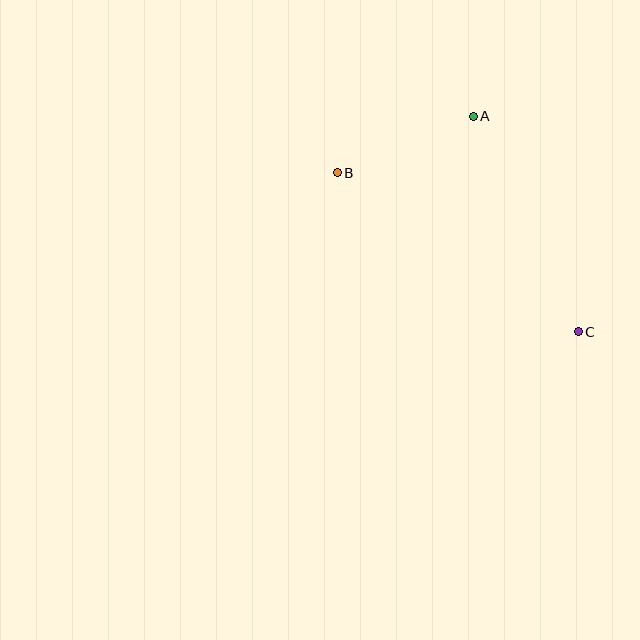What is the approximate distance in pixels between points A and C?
The distance between A and C is approximately 240 pixels.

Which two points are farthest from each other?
Points B and C are farthest from each other.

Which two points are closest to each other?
Points A and B are closest to each other.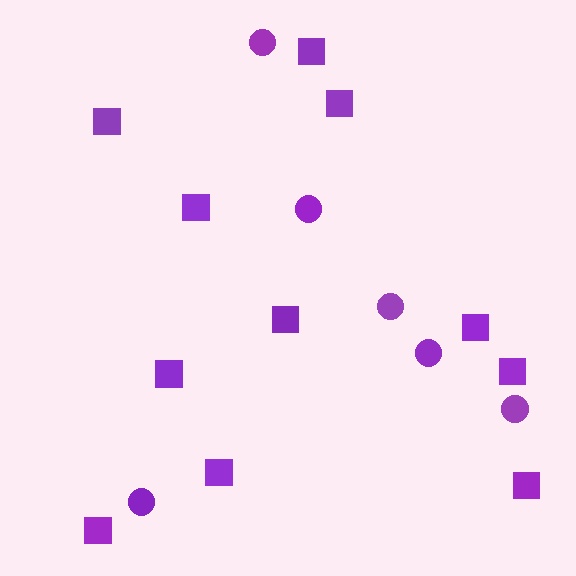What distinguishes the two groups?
There are 2 groups: one group of squares (11) and one group of circles (6).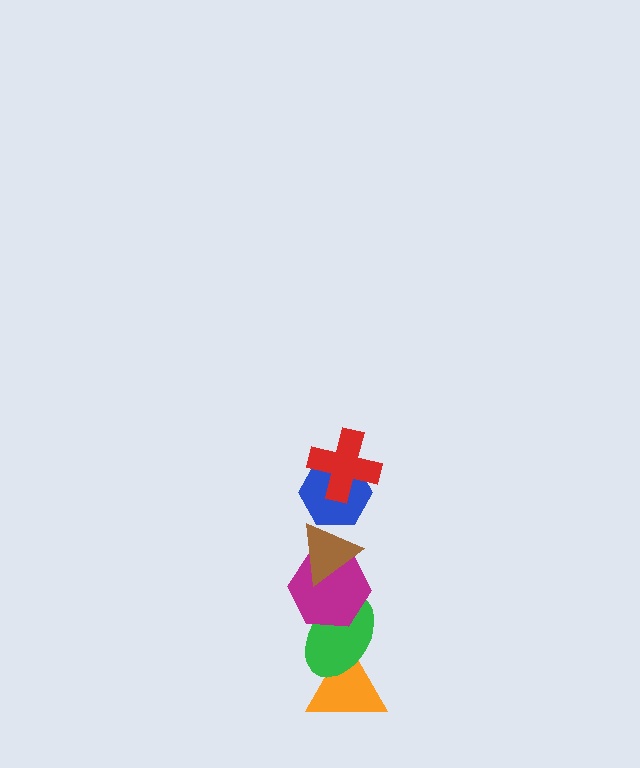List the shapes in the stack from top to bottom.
From top to bottom: the red cross, the blue hexagon, the brown triangle, the magenta hexagon, the green ellipse, the orange triangle.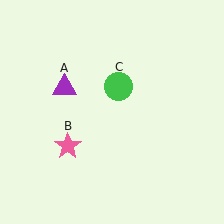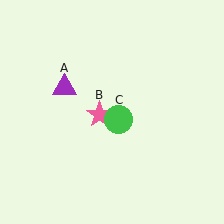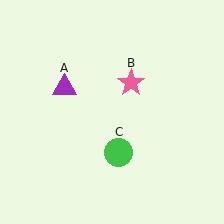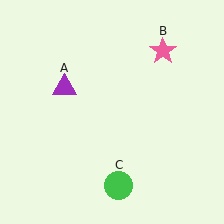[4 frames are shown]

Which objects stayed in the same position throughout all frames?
Purple triangle (object A) remained stationary.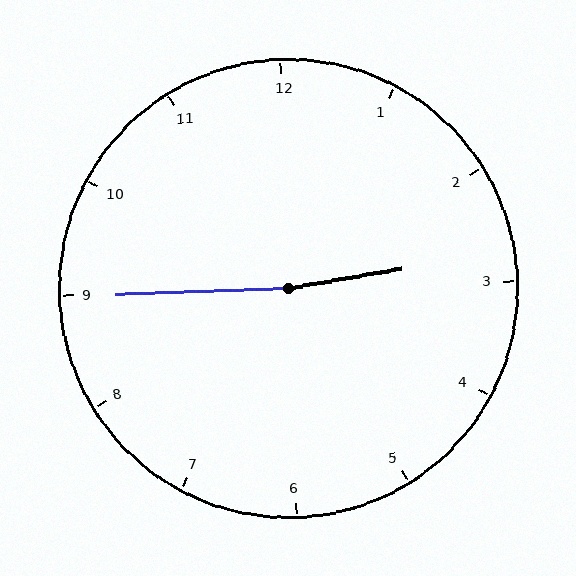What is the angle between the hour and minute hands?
Approximately 172 degrees.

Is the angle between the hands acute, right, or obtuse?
It is obtuse.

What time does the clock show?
2:45.